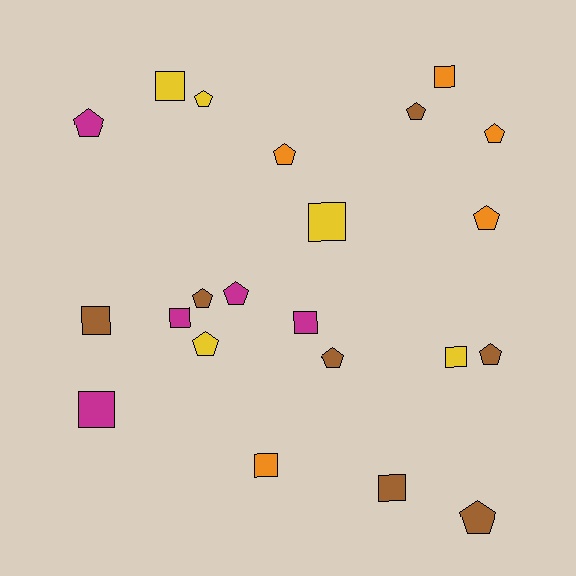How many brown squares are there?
There are 2 brown squares.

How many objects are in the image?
There are 22 objects.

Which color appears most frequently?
Brown, with 7 objects.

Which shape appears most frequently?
Pentagon, with 12 objects.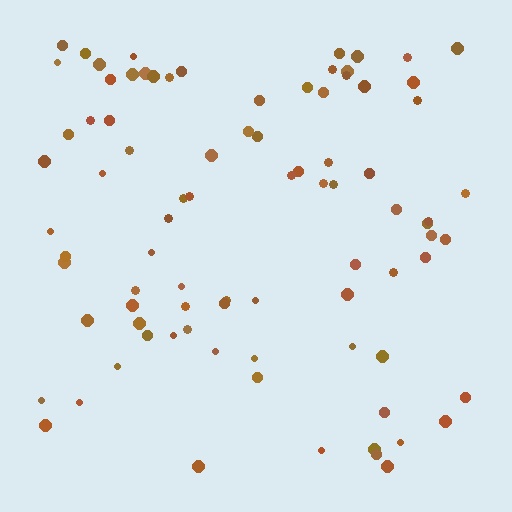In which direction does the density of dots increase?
From bottom to top, with the top side densest.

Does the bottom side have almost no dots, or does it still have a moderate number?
Still a moderate number, just noticeably fewer than the top.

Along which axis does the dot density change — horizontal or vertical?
Vertical.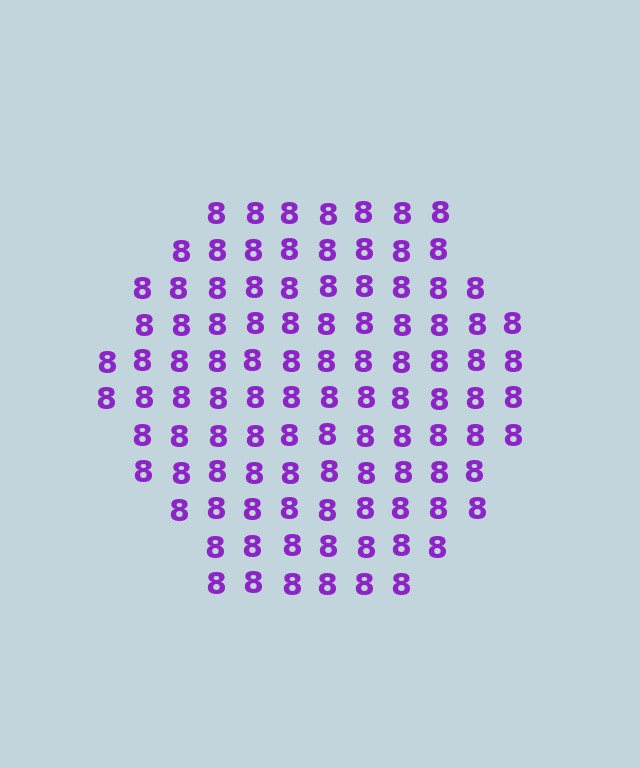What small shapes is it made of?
It is made of small digit 8's.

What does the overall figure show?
The overall figure shows a hexagon.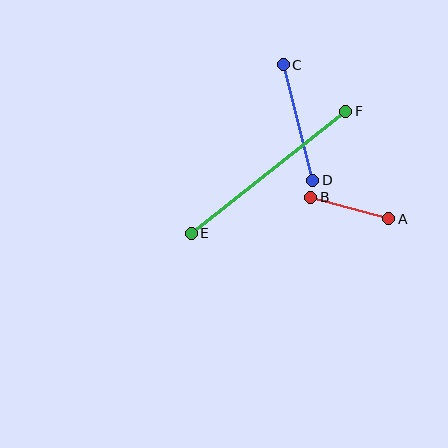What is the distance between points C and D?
The distance is approximately 119 pixels.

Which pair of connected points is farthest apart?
Points E and F are farthest apart.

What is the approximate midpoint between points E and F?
The midpoint is at approximately (268, 172) pixels.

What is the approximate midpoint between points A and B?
The midpoint is at approximately (350, 208) pixels.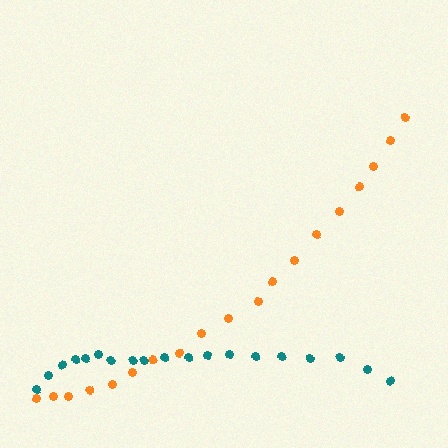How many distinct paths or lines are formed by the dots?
There are 2 distinct paths.